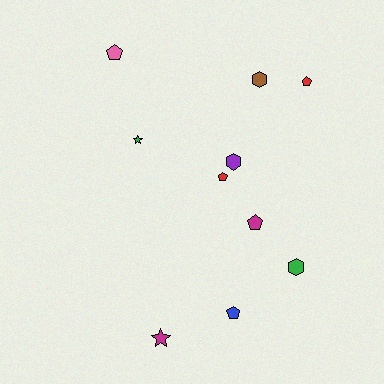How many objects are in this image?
There are 10 objects.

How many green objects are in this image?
There are 2 green objects.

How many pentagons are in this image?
There are 5 pentagons.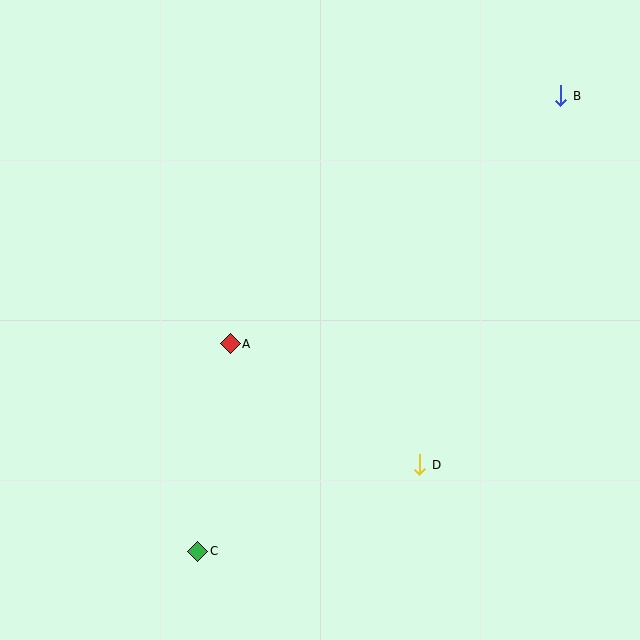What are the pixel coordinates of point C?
Point C is at (198, 551).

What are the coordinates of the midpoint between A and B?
The midpoint between A and B is at (396, 220).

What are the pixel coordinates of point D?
Point D is at (420, 465).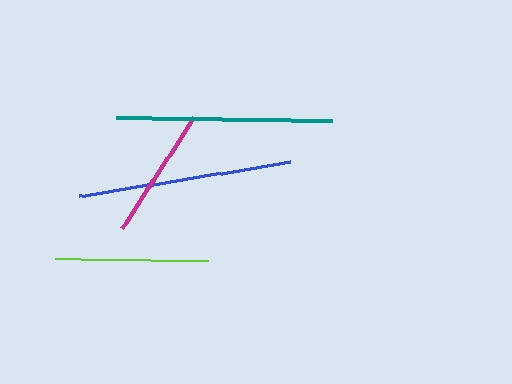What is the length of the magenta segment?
The magenta segment is approximately 132 pixels long.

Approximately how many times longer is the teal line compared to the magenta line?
The teal line is approximately 1.6 times the length of the magenta line.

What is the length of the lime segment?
The lime segment is approximately 153 pixels long.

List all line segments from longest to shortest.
From longest to shortest: teal, blue, lime, magenta.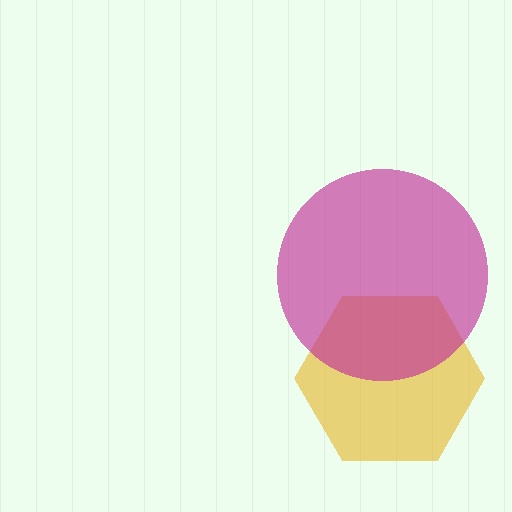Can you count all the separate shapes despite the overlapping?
Yes, there are 2 separate shapes.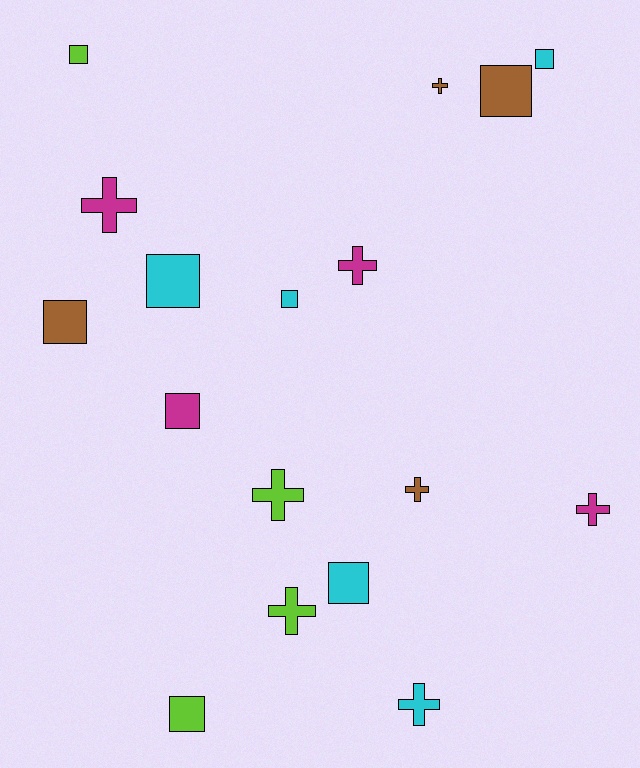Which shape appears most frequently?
Square, with 9 objects.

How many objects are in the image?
There are 17 objects.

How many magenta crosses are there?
There are 3 magenta crosses.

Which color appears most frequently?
Cyan, with 5 objects.